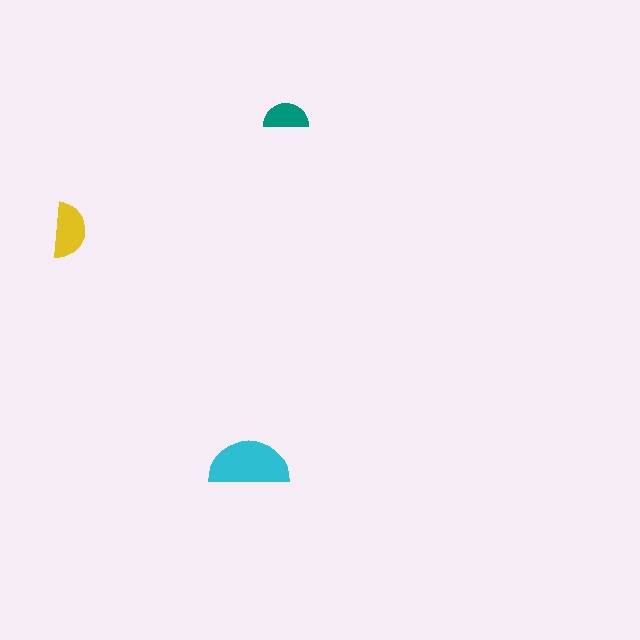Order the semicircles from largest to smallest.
the cyan one, the yellow one, the teal one.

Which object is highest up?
The teal semicircle is topmost.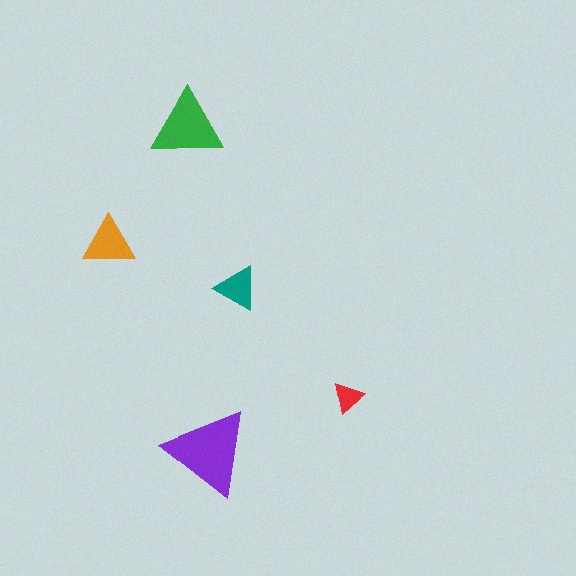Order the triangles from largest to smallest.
the purple one, the green one, the orange one, the teal one, the red one.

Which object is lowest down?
The purple triangle is bottommost.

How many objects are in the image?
There are 5 objects in the image.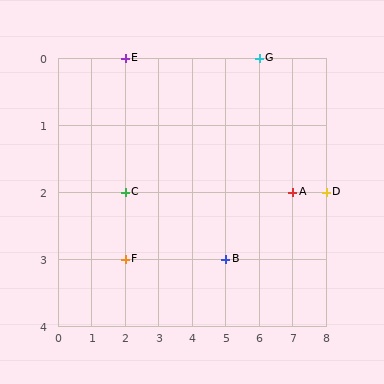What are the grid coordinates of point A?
Point A is at grid coordinates (7, 2).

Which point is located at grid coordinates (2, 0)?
Point E is at (2, 0).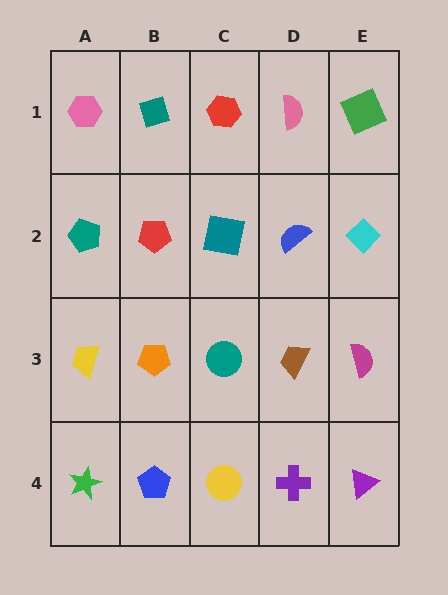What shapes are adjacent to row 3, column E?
A cyan diamond (row 2, column E), a purple triangle (row 4, column E), a brown trapezoid (row 3, column D).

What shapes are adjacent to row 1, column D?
A blue semicircle (row 2, column D), a red hexagon (row 1, column C), a green square (row 1, column E).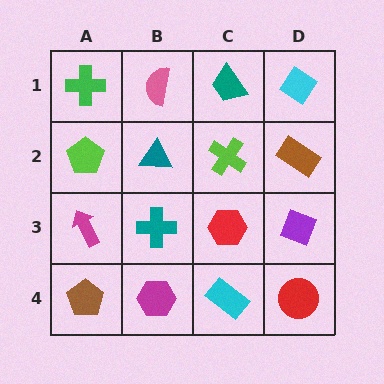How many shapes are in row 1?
4 shapes.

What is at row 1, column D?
A cyan diamond.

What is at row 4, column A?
A brown pentagon.